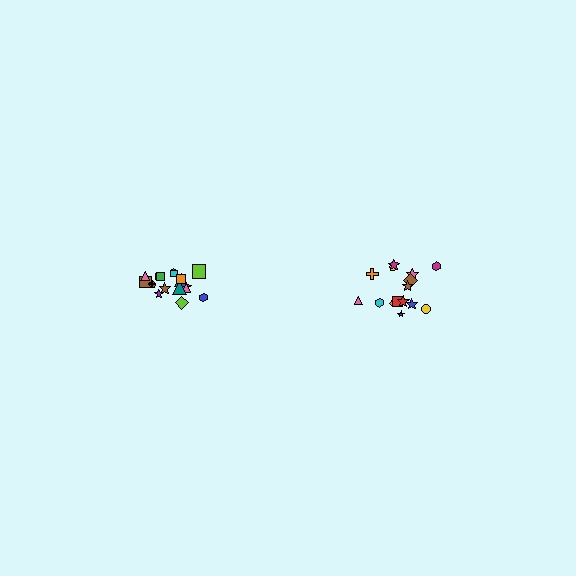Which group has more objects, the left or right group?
The left group.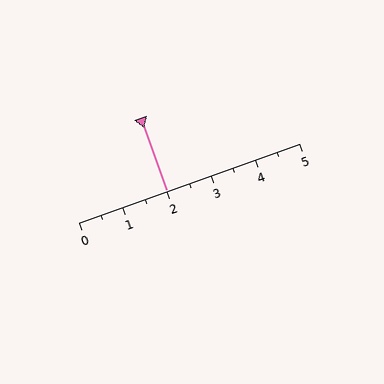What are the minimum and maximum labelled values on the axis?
The axis runs from 0 to 5.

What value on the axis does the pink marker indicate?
The marker indicates approximately 2.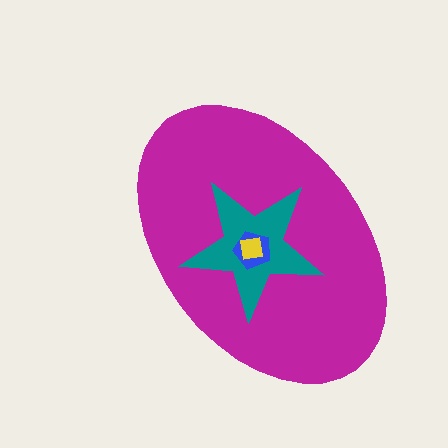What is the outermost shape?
The magenta ellipse.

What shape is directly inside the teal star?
The blue pentagon.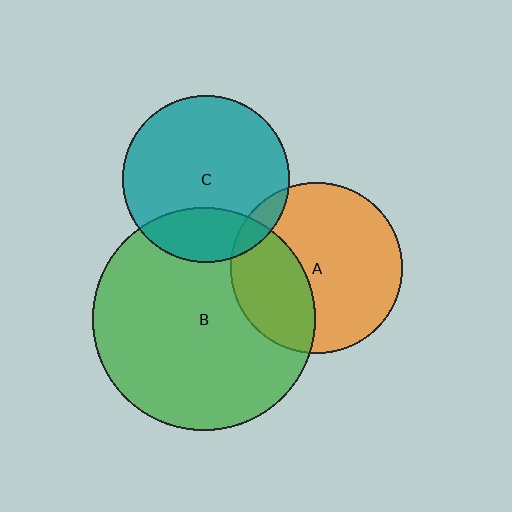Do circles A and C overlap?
Yes.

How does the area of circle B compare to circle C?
Approximately 1.8 times.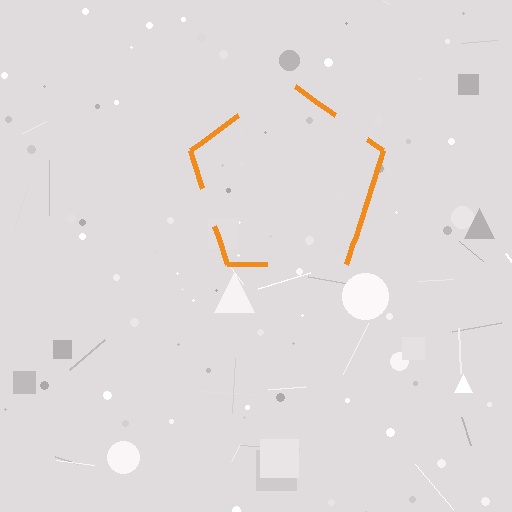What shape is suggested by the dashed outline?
The dashed outline suggests a pentagon.